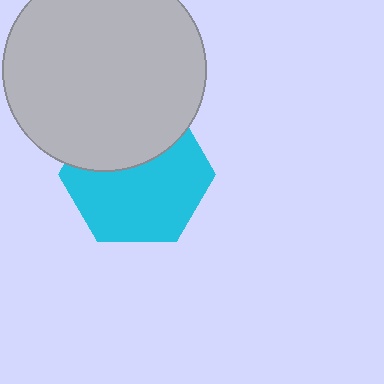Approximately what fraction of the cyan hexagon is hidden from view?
Roughly 37% of the cyan hexagon is hidden behind the light gray circle.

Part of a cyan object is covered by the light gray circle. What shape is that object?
It is a hexagon.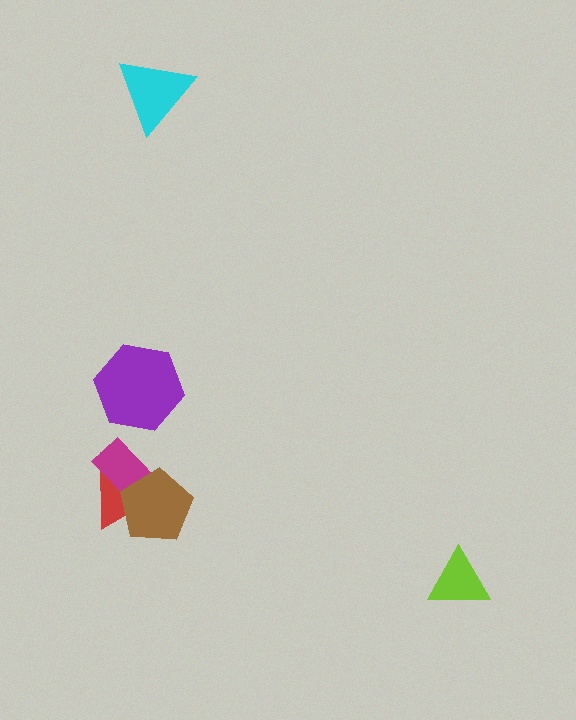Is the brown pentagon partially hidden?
No, no other shape covers it.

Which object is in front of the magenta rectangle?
The brown pentagon is in front of the magenta rectangle.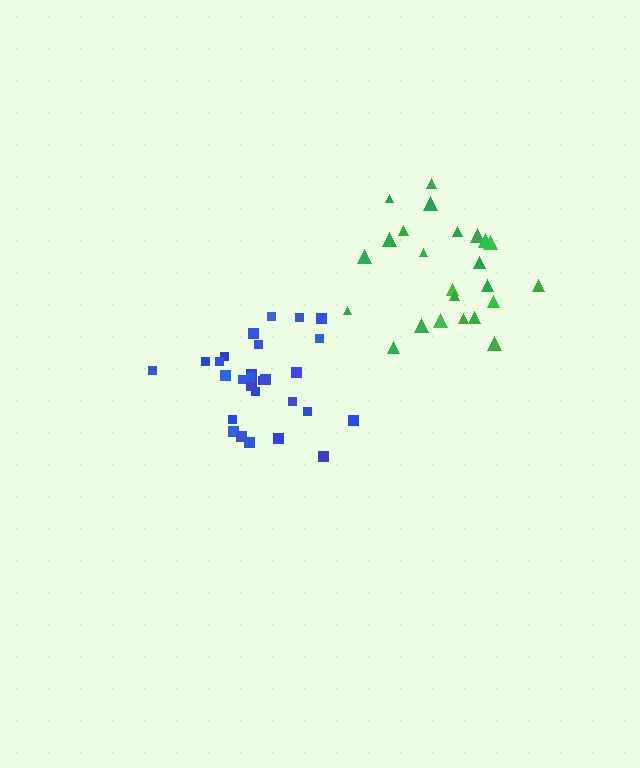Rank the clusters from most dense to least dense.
blue, green.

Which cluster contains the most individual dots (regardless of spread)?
Blue (28).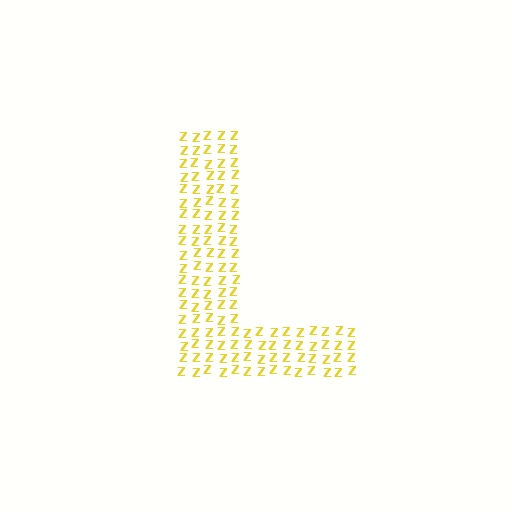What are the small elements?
The small elements are letter Z's.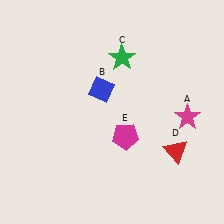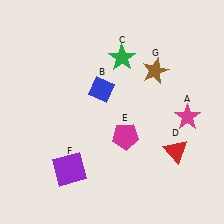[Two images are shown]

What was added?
A purple square (F), a brown star (G) were added in Image 2.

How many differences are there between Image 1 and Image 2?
There are 2 differences between the two images.